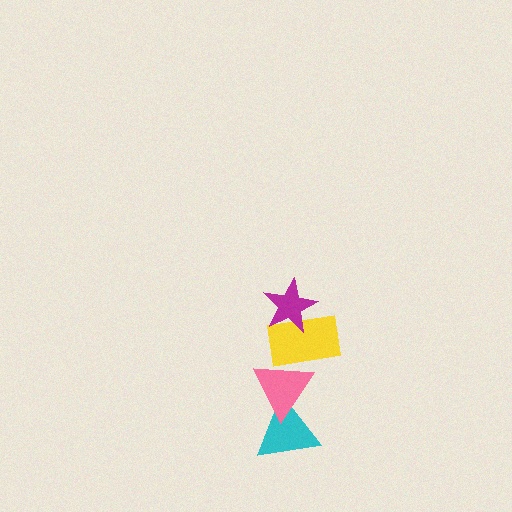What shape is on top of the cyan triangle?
The pink triangle is on top of the cyan triangle.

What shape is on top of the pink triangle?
The yellow rectangle is on top of the pink triangle.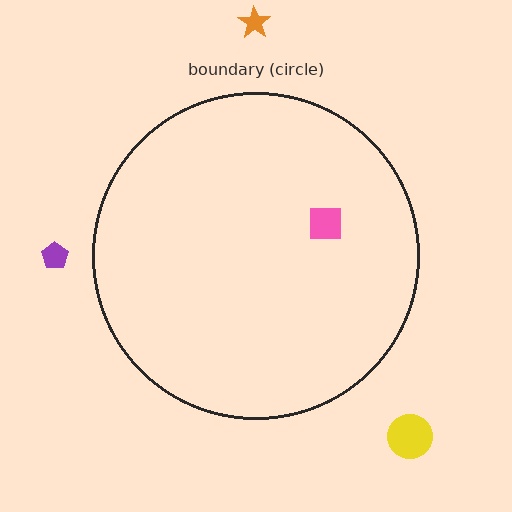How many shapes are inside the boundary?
1 inside, 3 outside.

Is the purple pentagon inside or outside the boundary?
Outside.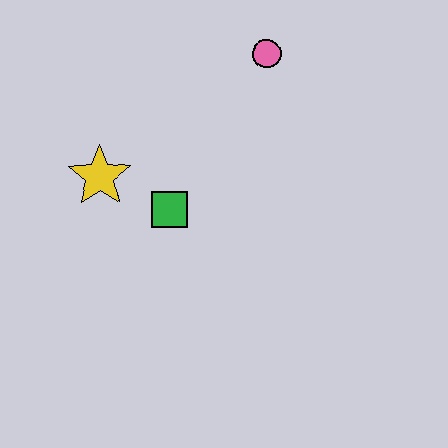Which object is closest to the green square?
The yellow star is closest to the green square.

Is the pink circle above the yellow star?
Yes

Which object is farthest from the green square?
The pink circle is farthest from the green square.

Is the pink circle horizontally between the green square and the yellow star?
No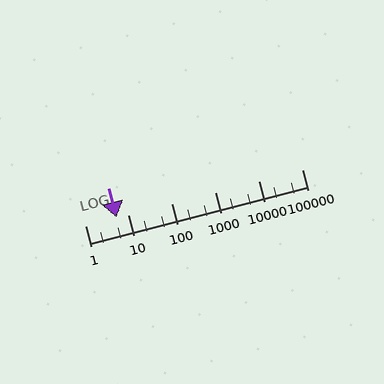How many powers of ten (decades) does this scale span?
The scale spans 5 decades, from 1 to 100000.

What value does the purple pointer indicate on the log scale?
The pointer indicates approximately 5.2.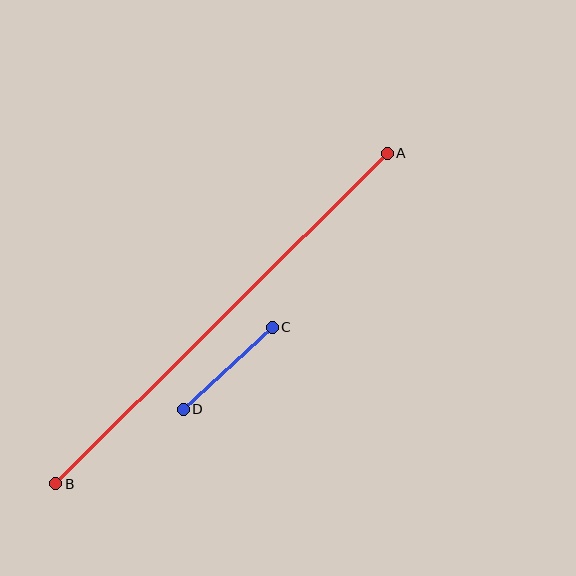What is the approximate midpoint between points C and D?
The midpoint is at approximately (228, 368) pixels.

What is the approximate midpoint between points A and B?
The midpoint is at approximately (221, 319) pixels.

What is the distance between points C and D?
The distance is approximately 121 pixels.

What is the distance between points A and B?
The distance is approximately 468 pixels.